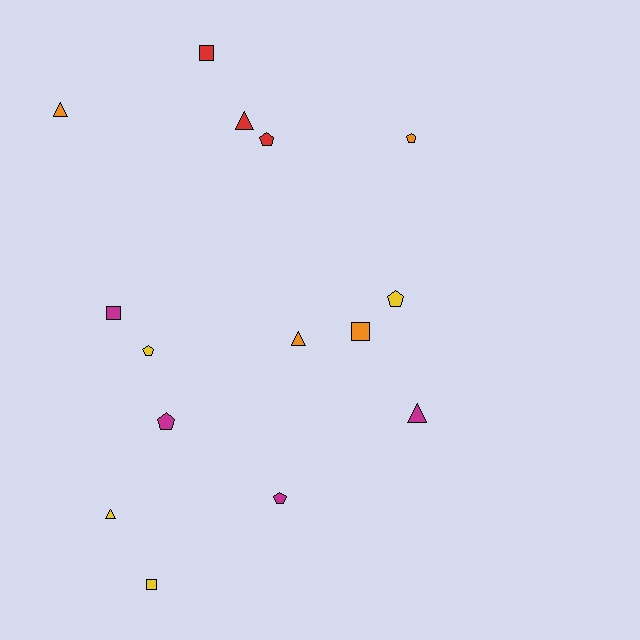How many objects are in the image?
There are 15 objects.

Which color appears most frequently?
Orange, with 4 objects.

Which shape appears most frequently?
Pentagon, with 6 objects.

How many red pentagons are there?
There is 1 red pentagon.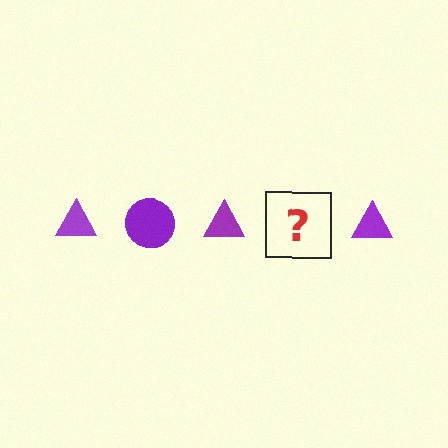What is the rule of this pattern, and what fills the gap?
The rule is that the pattern cycles through triangle, circle shapes in purple. The gap should be filled with a purple circle.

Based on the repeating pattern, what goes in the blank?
The blank should be a purple circle.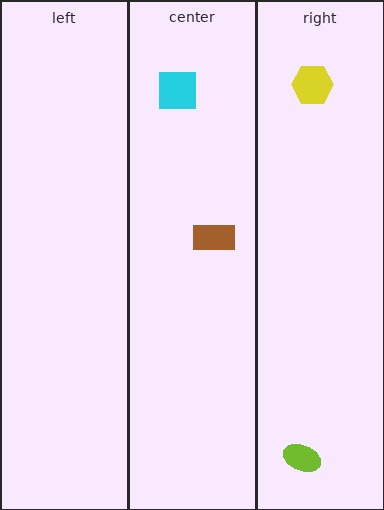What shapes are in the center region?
The cyan square, the brown rectangle.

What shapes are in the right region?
The yellow hexagon, the lime ellipse.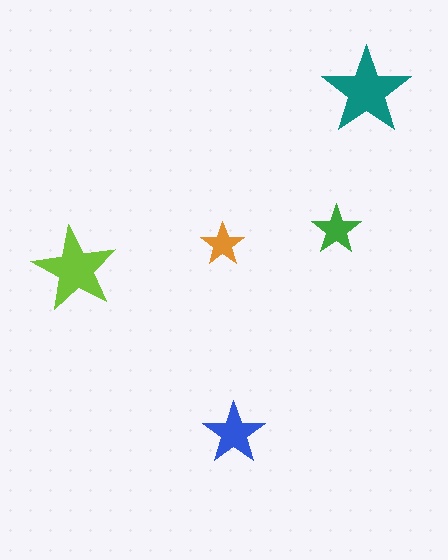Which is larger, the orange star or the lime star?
The lime one.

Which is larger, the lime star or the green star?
The lime one.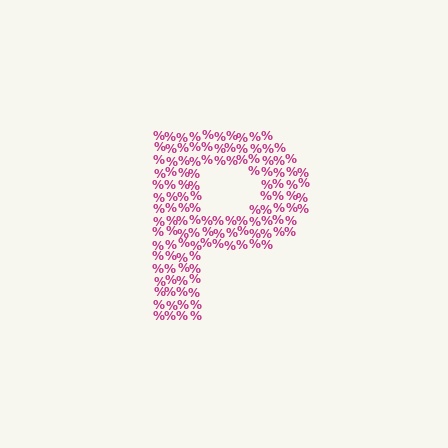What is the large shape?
The large shape is the letter P.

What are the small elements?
The small elements are percent signs.